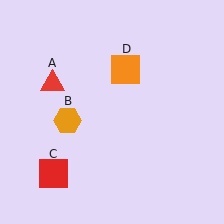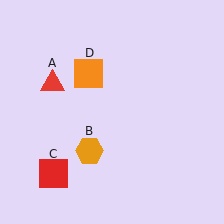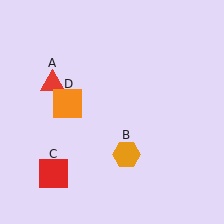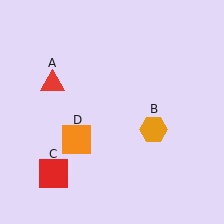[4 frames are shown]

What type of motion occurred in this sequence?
The orange hexagon (object B), orange square (object D) rotated counterclockwise around the center of the scene.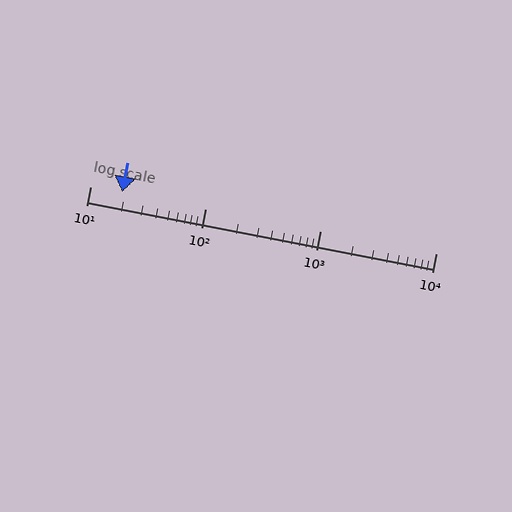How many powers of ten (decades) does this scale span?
The scale spans 3 decades, from 10 to 10000.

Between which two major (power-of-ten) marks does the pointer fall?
The pointer is between 10 and 100.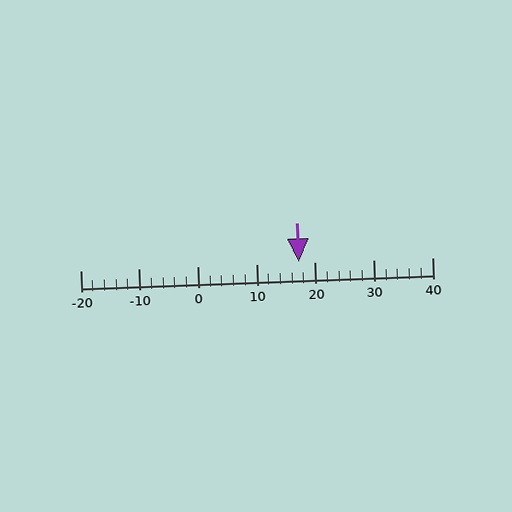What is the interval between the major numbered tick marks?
The major tick marks are spaced 10 units apart.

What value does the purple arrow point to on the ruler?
The purple arrow points to approximately 17.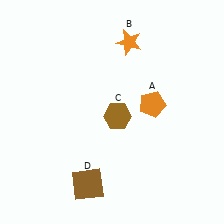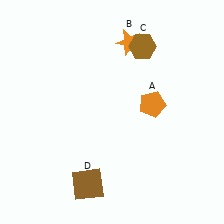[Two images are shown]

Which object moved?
The brown hexagon (C) moved up.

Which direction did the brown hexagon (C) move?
The brown hexagon (C) moved up.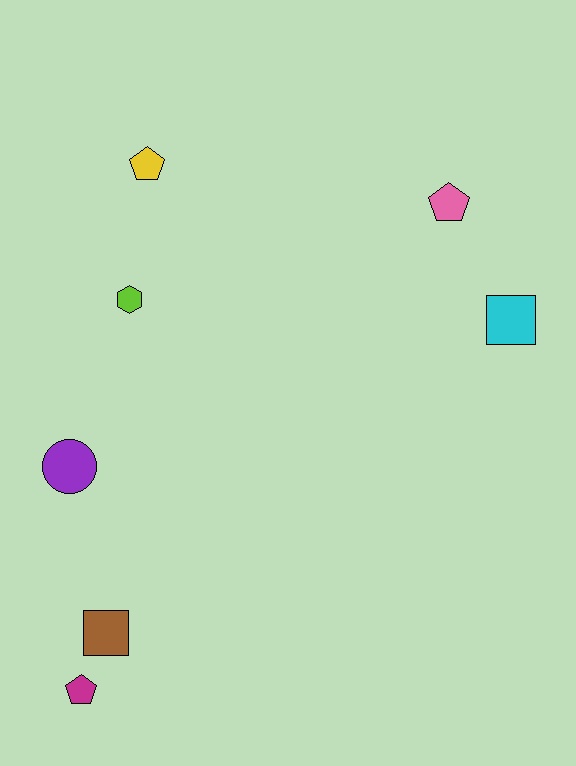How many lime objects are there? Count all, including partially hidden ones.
There is 1 lime object.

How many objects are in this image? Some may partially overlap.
There are 7 objects.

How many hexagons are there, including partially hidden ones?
There is 1 hexagon.